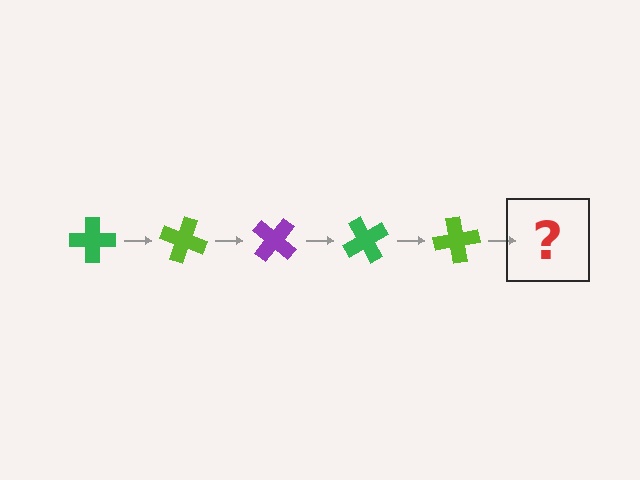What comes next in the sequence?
The next element should be a purple cross, rotated 100 degrees from the start.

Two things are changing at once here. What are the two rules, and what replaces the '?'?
The two rules are that it rotates 20 degrees each step and the color cycles through green, lime, and purple. The '?' should be a purple cross, rotated 100 degrees from the start.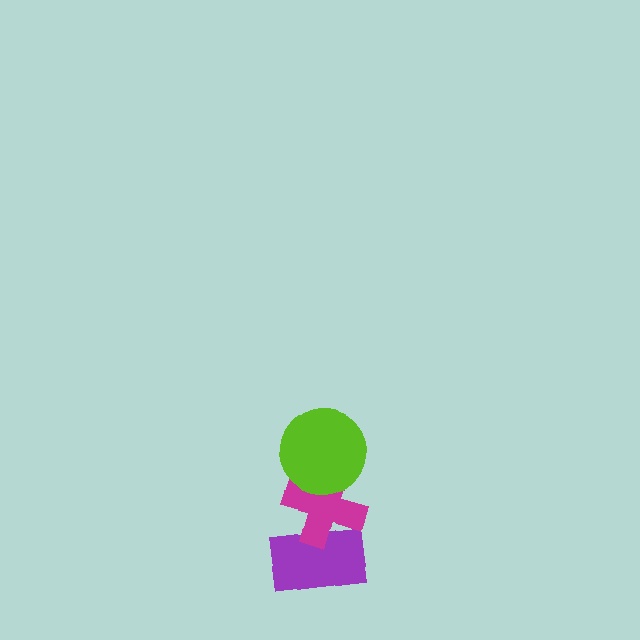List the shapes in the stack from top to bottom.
From top to bottom: the lime circle, the magenta cross, the purple rectangle.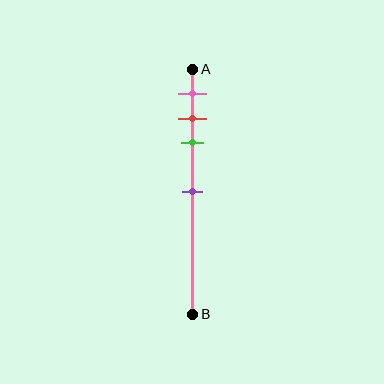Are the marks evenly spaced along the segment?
No, the marks are not evenly spaced.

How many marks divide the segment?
There are 4 marks dividing the segment.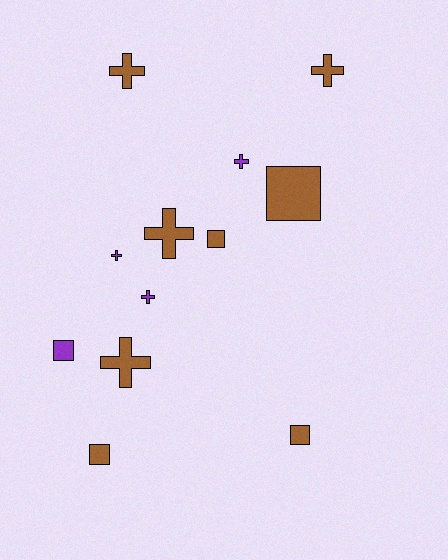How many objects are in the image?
There are 12 objects.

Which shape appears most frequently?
Cross, with 7 objects.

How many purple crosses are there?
There are 3 purple crosses.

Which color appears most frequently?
Brown, with 8 objects.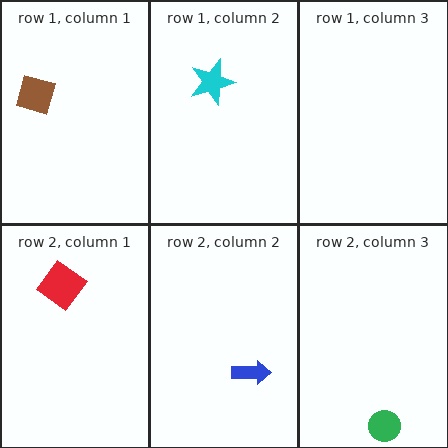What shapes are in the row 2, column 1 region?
The red diamond.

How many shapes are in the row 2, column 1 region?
1.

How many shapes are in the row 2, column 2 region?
1.